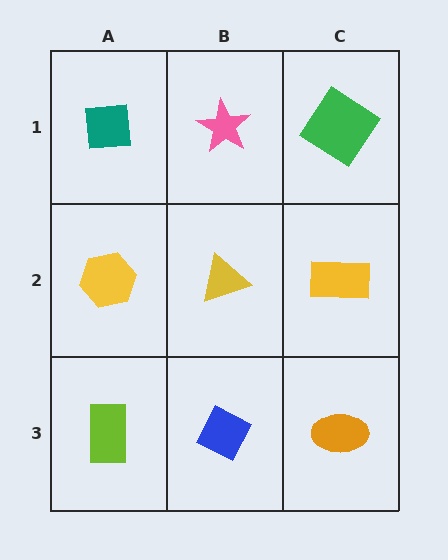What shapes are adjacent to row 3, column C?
A yellow rectangle (row 2, column C), a blue diamond (row 3, column B).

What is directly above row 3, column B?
A yellow triangle.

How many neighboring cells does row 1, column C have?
2.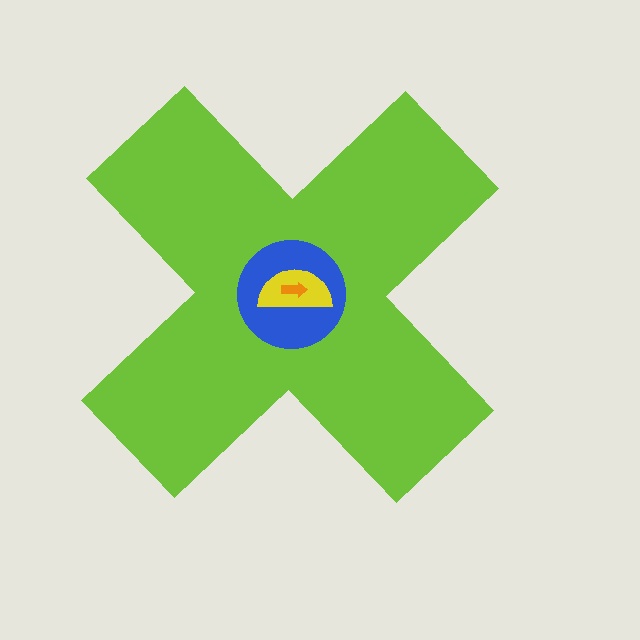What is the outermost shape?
The lime cross.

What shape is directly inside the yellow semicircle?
The orange arrow.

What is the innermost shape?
The orange arrow.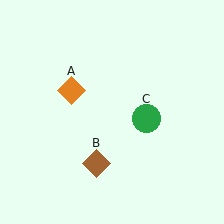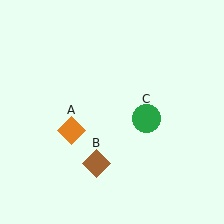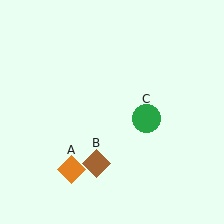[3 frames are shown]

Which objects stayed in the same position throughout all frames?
Brown diamond (object B) and green circle (object C) remained stationary.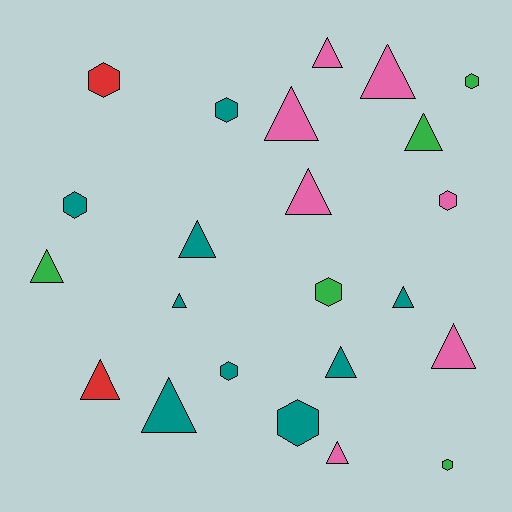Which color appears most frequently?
Teal, with 9 objects.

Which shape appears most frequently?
Triangle, with 14 objects.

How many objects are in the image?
There are 23 objects.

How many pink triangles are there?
There are 6 pink triangles.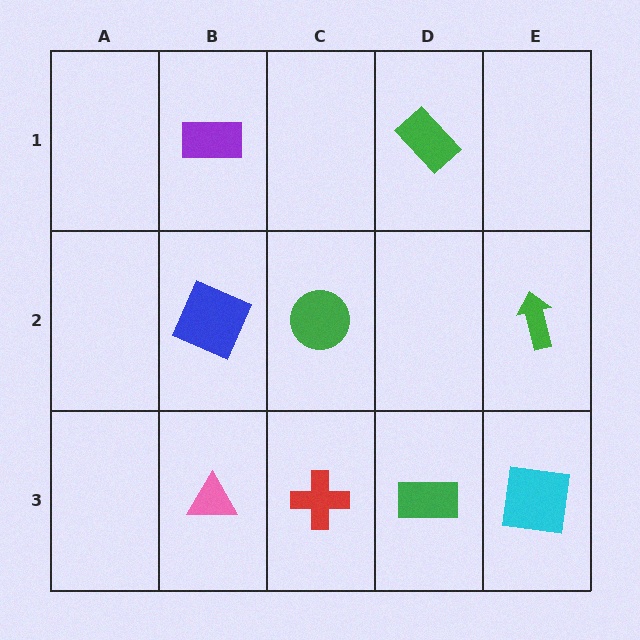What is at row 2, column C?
A green circle.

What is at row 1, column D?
A green rectangle.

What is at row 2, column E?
A green arrow.